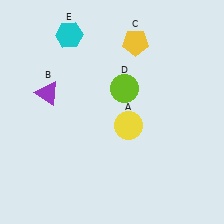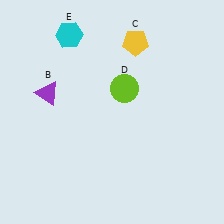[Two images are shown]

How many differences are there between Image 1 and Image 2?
There is 1 difference between the two images.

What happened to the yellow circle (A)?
The yellow circle (A) was removed in Image 2. It was in the bottom-right area of Image 1.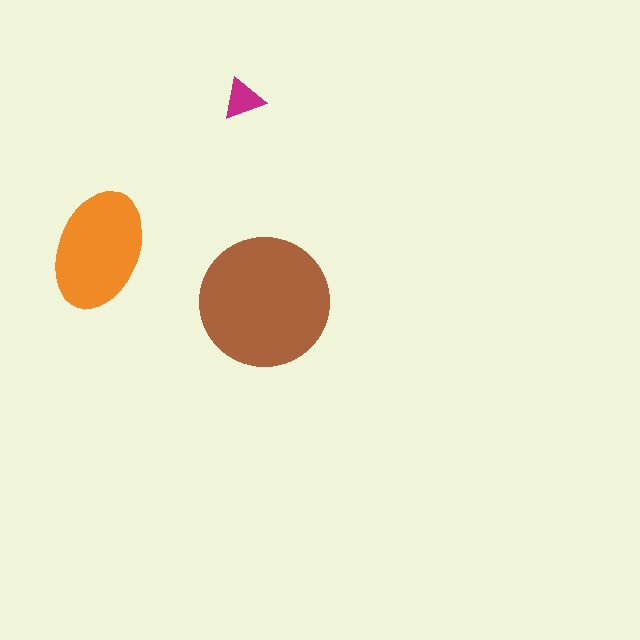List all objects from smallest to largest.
The magenta triangle, the orange ellipse, the brown circle.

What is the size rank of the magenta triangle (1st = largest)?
3rd.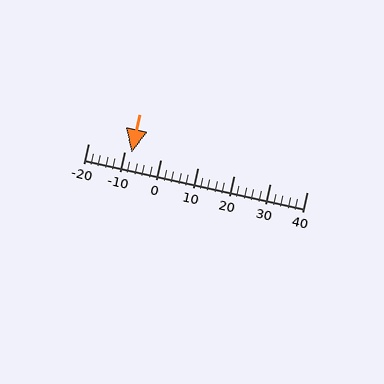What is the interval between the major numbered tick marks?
The major tick marks are spaced 10 units apart.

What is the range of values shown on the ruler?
The ruler shows values from -20 to 40.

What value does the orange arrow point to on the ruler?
The orange arrow points to approximately -8.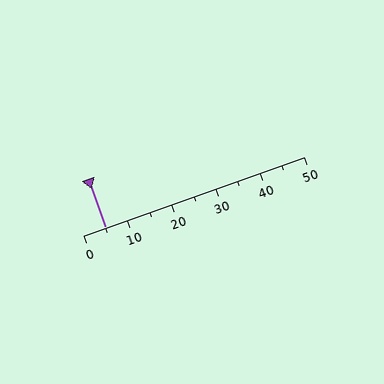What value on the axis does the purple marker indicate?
The marker indicates approximately 5.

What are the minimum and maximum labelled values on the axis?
The axis runs from 0 to 50.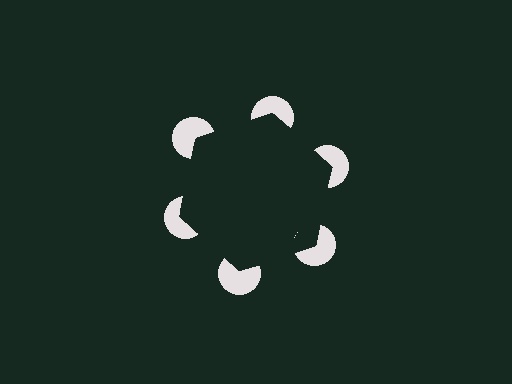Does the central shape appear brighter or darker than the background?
It typically appears slightly darker than the background, even though no actual brightness change is drawn.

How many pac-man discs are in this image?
There are 6 — one at each vertex of the illusory hexagon.